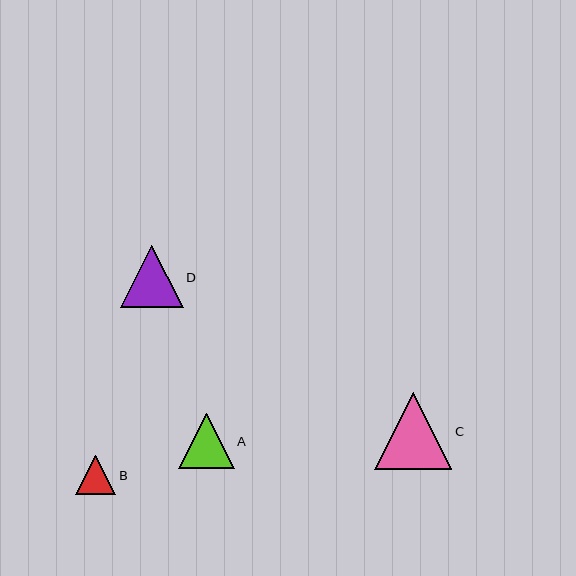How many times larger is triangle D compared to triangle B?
Triangle D is approximately 1.6 times the size of triangle B.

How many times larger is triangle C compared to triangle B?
Triangle C is approximately 1.9 times the size of triangle B.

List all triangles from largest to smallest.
From largest to smallest: C, D, A, B.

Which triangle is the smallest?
Triangle B is the smallest with a size of approximately 40 pixels.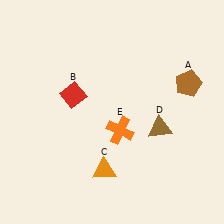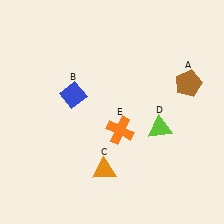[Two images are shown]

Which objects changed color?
B changed from red to blue. D changed from brown to lime.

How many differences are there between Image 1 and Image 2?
There are 2 differences between the two images.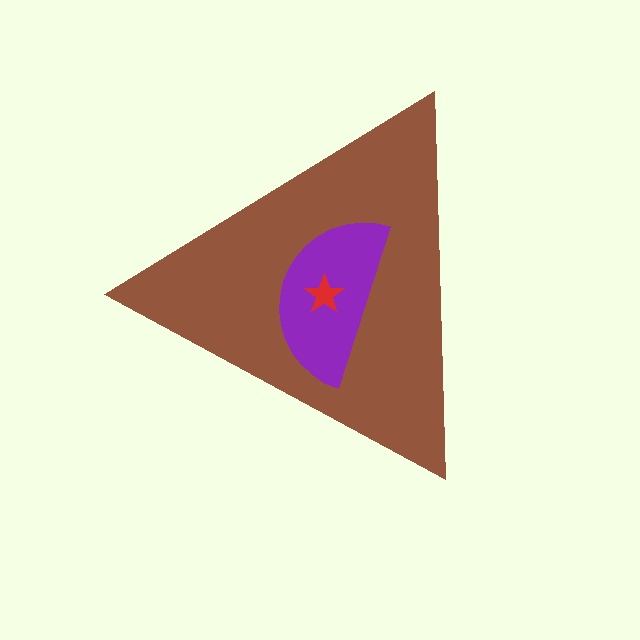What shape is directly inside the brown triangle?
The purple semicircle.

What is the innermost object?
The red star.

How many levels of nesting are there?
3.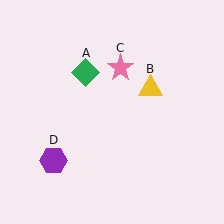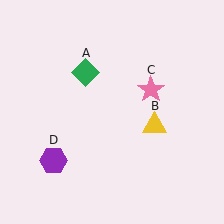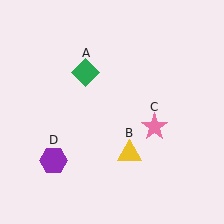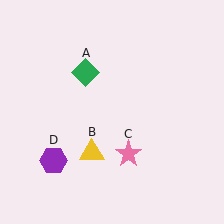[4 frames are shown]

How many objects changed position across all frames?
2 objects changed position: yellow triangle (object B), pink star (object C).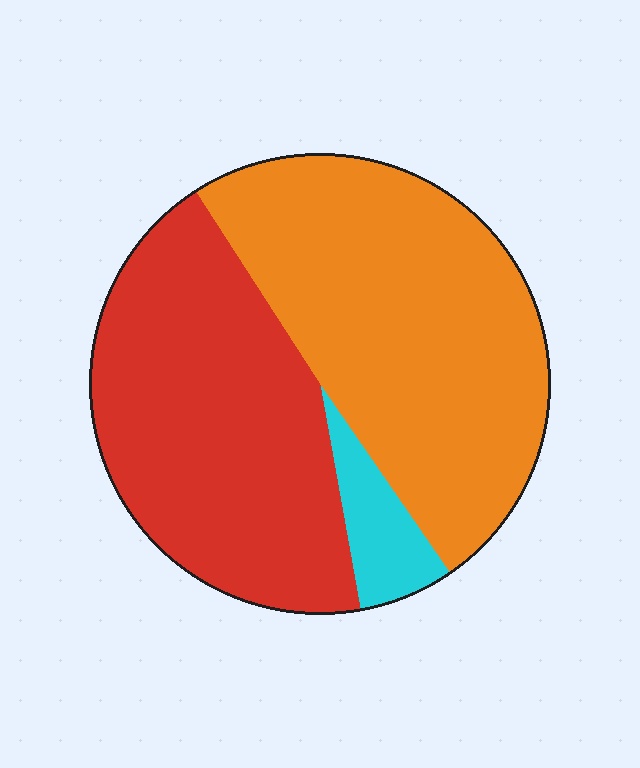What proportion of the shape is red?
Red takes up between a quarter and a half of the shape.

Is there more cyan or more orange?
Orange.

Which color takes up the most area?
Orange, at roughly 50%.